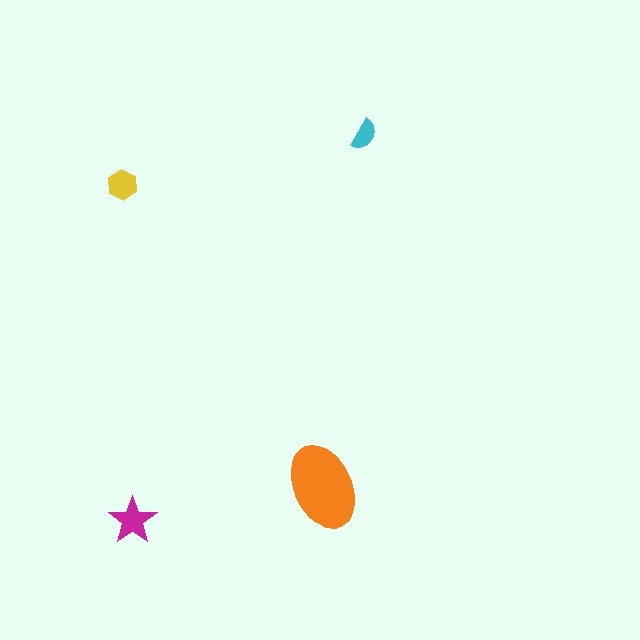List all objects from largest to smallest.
The orange ellipse, the magenta star, the yellow hexagon, the cyan semicircle.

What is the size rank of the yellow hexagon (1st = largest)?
3rd.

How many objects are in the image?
There are 4 objects in the image.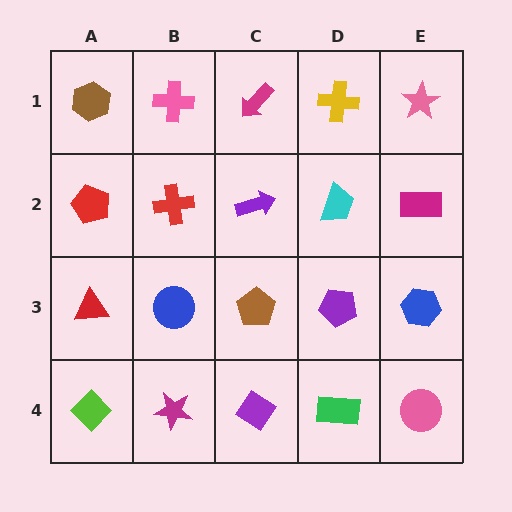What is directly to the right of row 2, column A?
A red cross.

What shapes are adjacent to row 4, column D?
A purple pentagon (row 3, column D), a purple diamond (row 4, column C), a pink circle (row 4, column E).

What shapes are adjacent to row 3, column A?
A red pentagon (row 2, column A), a lime diamond (row 4, column A), a blue circle (row 3, column B).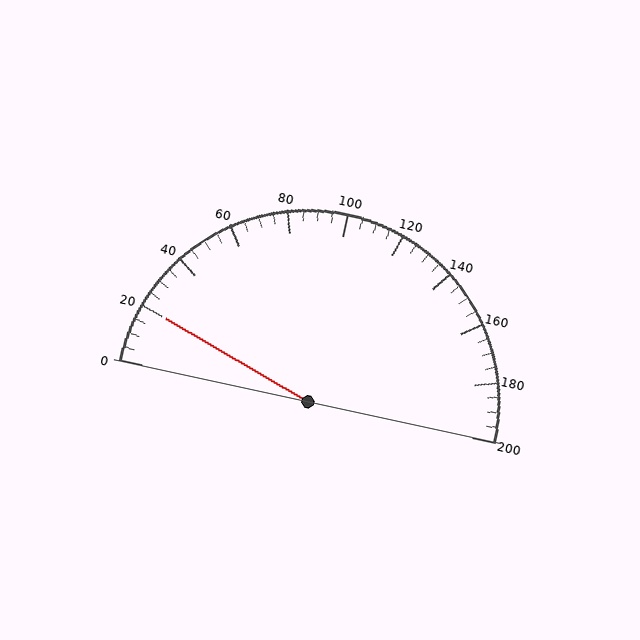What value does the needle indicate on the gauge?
The needle indicates approximately 20.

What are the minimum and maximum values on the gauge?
The gauge ranges from 0 to 200.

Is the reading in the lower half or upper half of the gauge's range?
The reading is in the lower half of the range (0 to 200).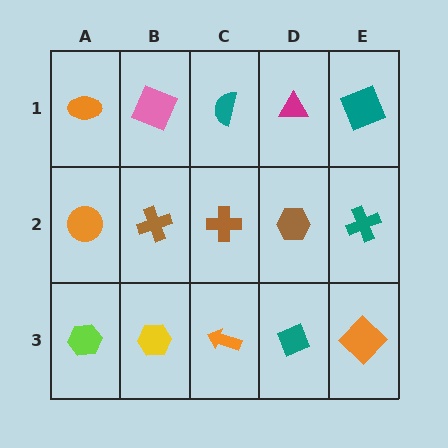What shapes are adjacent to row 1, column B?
A brown cross (row 2, column B), an orange ellipse (row 1, column A), a teal semicircle (row 1, column C).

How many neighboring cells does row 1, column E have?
2.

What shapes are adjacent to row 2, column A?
An orange ellipse (row 1, column A), a lime hexagon (row 3, column A), a brown cross (row 2, column B).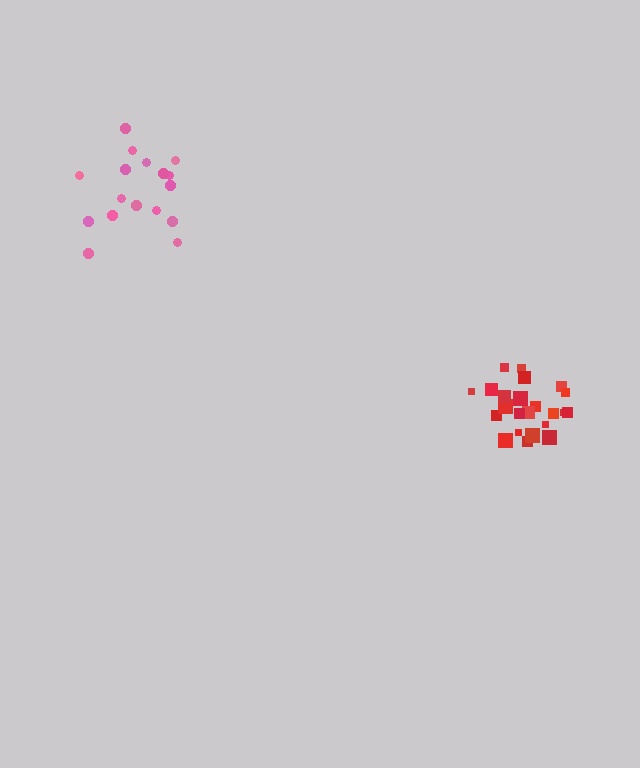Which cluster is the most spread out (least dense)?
Pink.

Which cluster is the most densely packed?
Red.